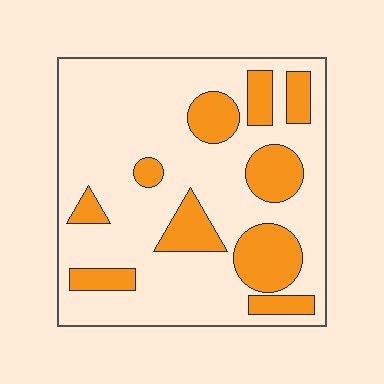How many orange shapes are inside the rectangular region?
10.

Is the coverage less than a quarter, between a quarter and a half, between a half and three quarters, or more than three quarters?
Between a quarter and a half.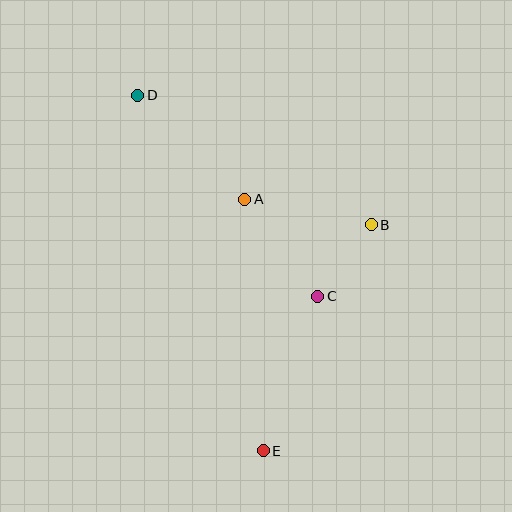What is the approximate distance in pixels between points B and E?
The distance between B and E is approximately 250 pixels.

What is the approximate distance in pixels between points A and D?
The distance between A and D is approximately 149 pixels.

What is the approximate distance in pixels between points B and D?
The distance between B and D is approximately 267 pixels.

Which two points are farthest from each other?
Points D and E are farthest from each other.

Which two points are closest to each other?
Points B and C are closest to each other.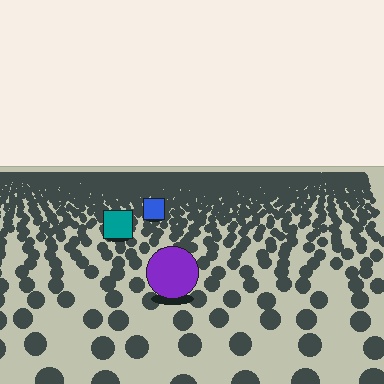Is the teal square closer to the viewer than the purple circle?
No. The purple circle is closer — you can tell from the texture gradient: the ground texture is coarser near it.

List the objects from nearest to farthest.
From nearest to farthest: the purple circle, the teal square, the blue square.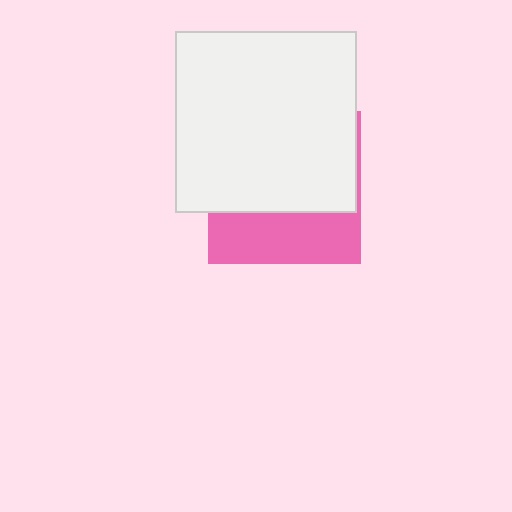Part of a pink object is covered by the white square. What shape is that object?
It is a square.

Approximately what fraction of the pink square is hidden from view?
Roughly 65% of the pink square is hidden behind the white square.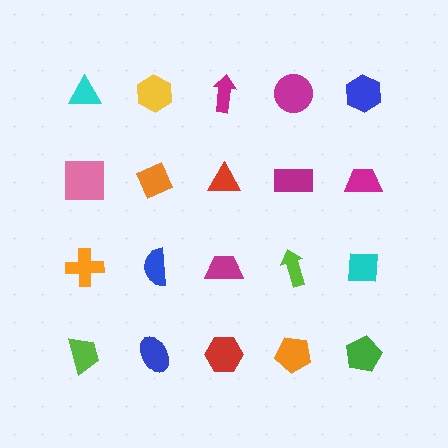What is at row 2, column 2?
An orange diamond.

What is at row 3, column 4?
A lime arrow.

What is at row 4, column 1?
A lime trapezoid.